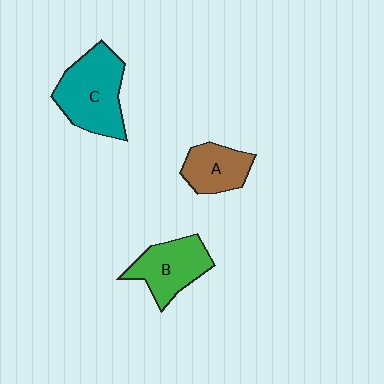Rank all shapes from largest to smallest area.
From largest to smallest: C (teal), B (green), A (brown).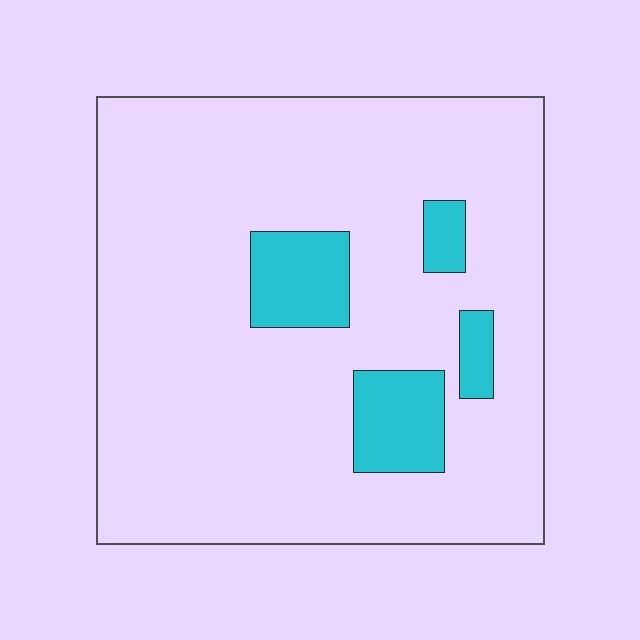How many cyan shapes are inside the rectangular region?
4.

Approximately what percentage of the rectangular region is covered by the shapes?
Approximately 15%.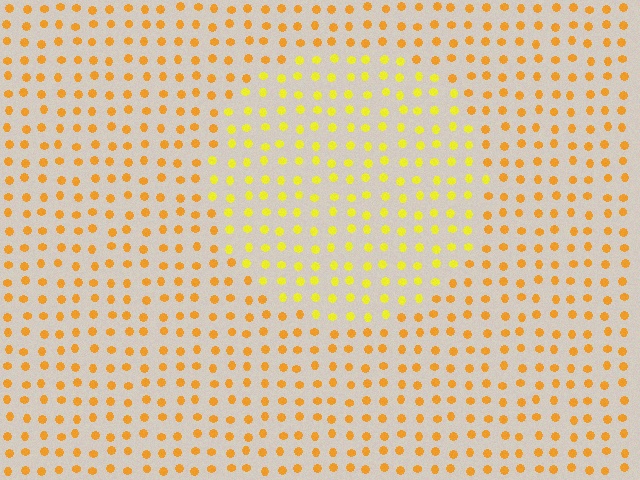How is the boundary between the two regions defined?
The boundary is defined purely by a slight shift in hue (about 26 degrees). Spacing, size, and orientation are identical on both sides.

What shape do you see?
I see a circle.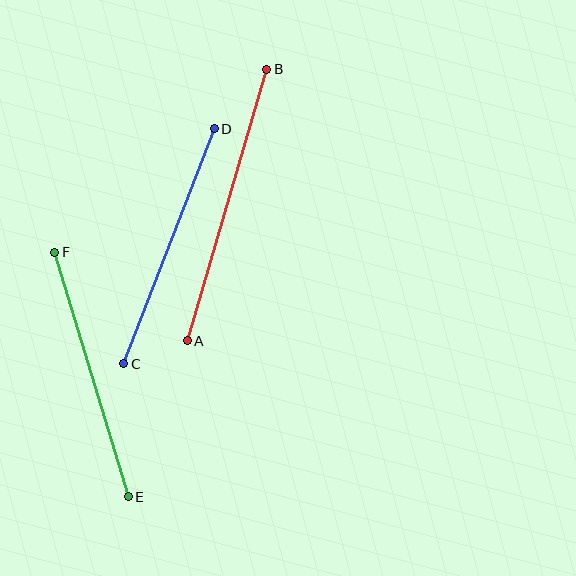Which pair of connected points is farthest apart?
Points A and B are farthest apart.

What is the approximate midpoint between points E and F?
The midpoint is at approximately (92, 374) pixels.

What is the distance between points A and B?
The distance is approximately 283 pixels.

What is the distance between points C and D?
The distance is approximately 252 pixels.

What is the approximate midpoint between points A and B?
The midpoint is at approximately (227, 205) pixels.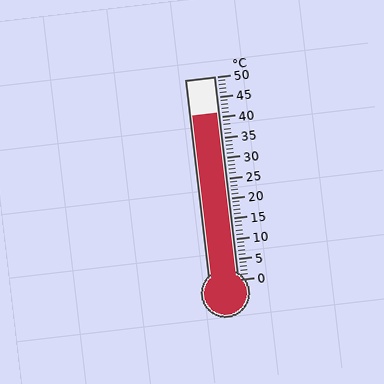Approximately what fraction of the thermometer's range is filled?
The thermometer is filled to approximately 80% of its range.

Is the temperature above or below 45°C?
The temperature is below 45°C.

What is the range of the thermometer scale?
The thermometer scale ranges from 0°C to 50°C.